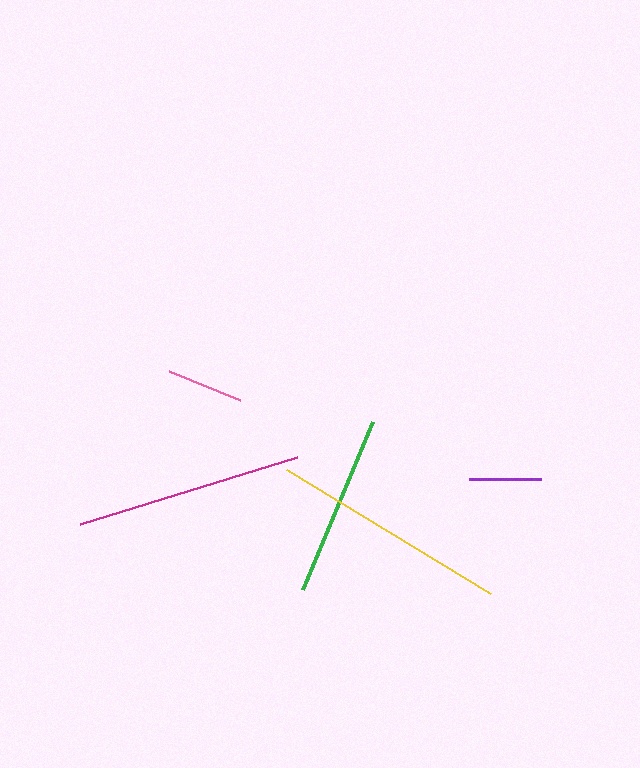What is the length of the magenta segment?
The magenta segment is approximately 227 pixels long.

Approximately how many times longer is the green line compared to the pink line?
The green line is approximately 2.4 times the length of the pink line.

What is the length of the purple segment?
The purple segment is approximately 73 pixels long.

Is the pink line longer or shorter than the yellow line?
The yellow line is longer than the pink line.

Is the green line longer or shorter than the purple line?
The green line is longer than the purple line.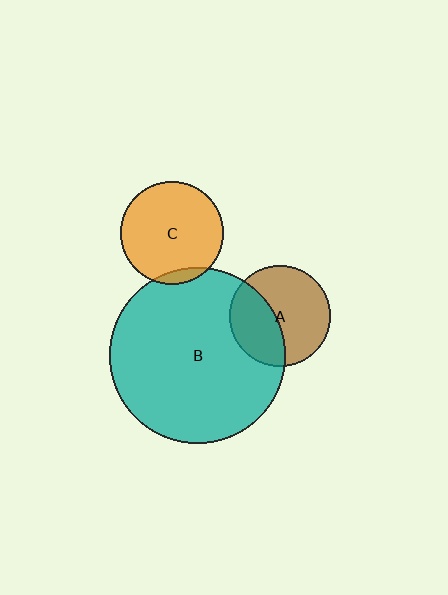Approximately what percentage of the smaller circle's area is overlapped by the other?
Approximately 40%.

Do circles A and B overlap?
Yes.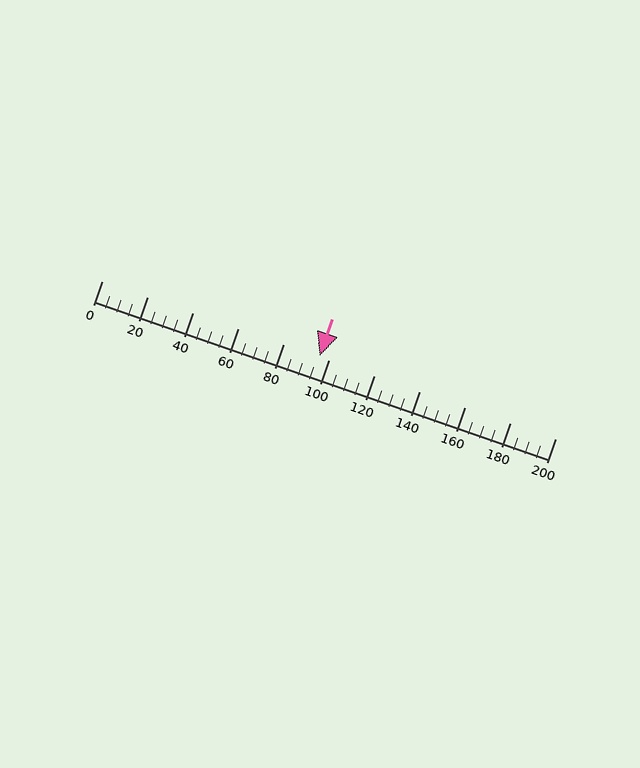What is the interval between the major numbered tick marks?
The major tick marks are spaced 20 units apart.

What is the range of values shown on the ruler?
The ruler shows values from 0 to 200.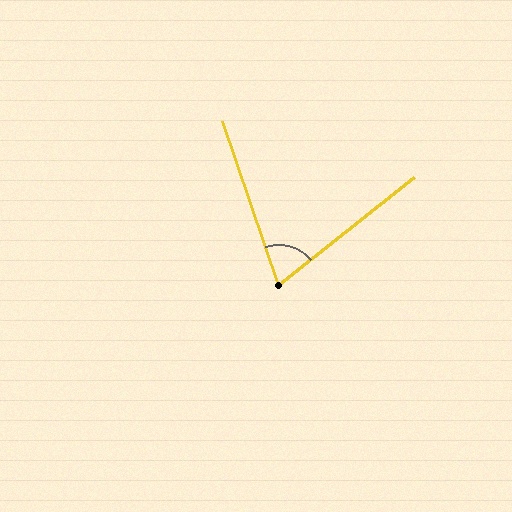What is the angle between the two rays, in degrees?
Approximately 70 degrees.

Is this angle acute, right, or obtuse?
It is acute.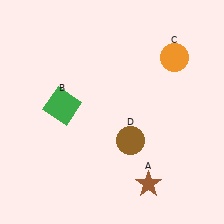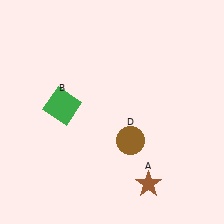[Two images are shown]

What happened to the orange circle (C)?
The orange circle (C) was removed in Image 2. It was in the top-right area of Image 1.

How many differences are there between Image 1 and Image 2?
There is 1 difference between the two images.